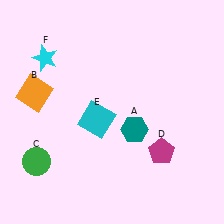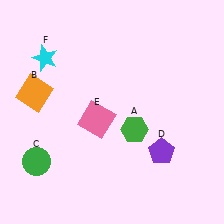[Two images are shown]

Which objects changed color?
A changed from teal to green. D changed from magenta to purple. E changed from cyan to pink.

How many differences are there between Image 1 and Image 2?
There are 3 differences between the two images.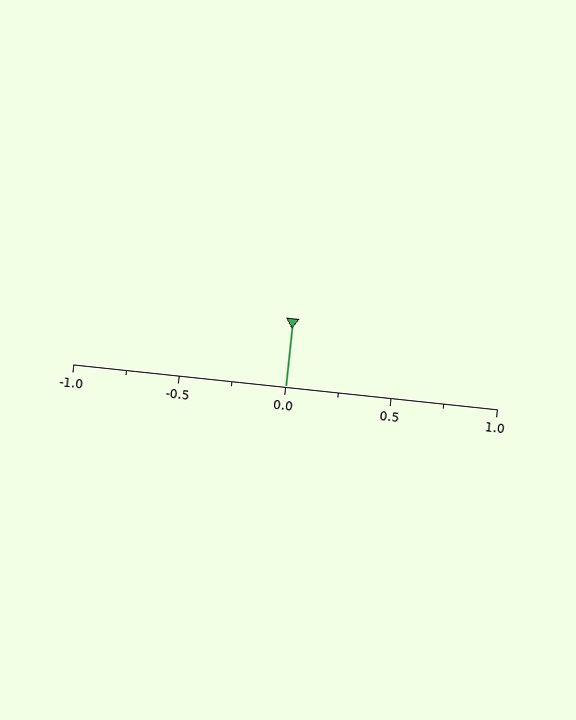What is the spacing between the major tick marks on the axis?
The major ticks are spaced 0.5 apart.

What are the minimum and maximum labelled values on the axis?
The axis runs from -1.0 to 1.0.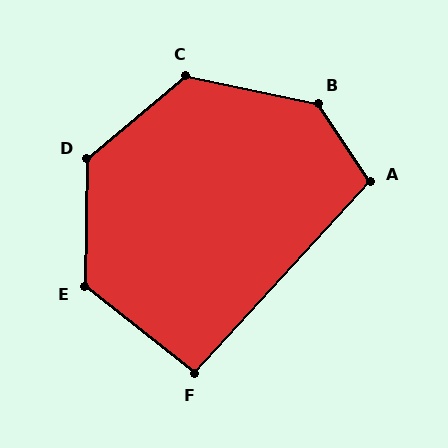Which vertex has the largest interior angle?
B, at approximately 136 degrees.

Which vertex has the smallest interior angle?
F, at approximately 94 degrees.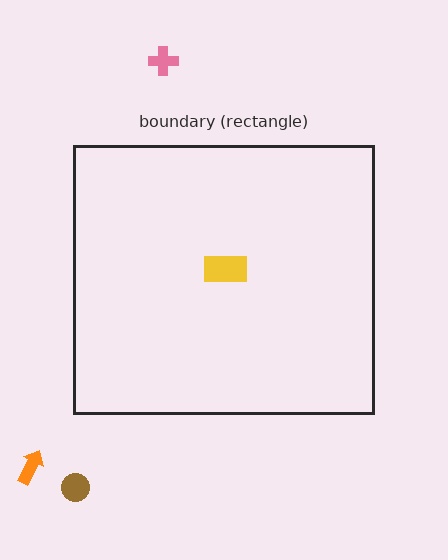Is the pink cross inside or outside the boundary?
Outside.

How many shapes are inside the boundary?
1 inside, 3 outside.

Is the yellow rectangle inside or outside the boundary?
Inside.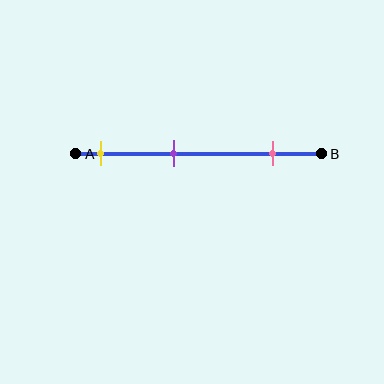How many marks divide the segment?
There are 3 marks dividing the segment.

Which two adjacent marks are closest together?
The yellow and purple marks are the closest adjacent pair.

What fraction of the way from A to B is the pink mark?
The pink mark is approximately 80% (0.8) of the way from A to B.